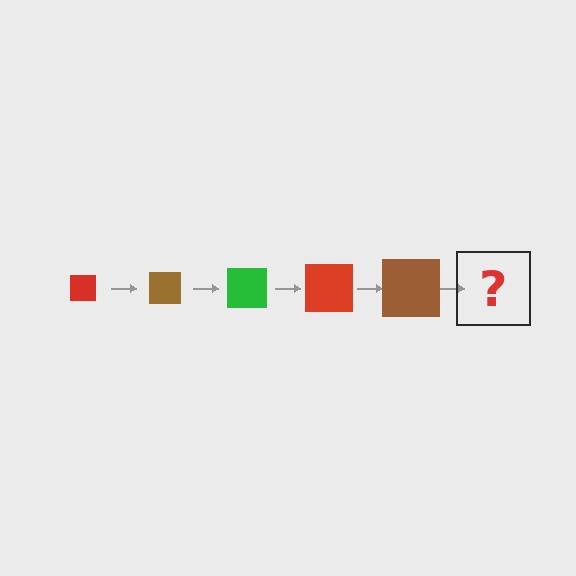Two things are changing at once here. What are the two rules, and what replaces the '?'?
The two rules are that the square grows larger each step and the color cycles through red, brown, and green. The '?' should be a green square, larger than the previous one.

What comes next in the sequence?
The next element should be a green square, larger than the previous one.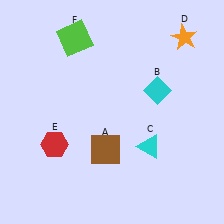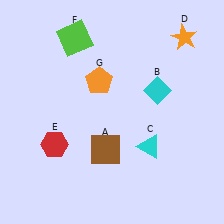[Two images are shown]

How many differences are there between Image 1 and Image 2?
There is 1 difference between the two images.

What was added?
An orange pentagon (G) was added in Image 2.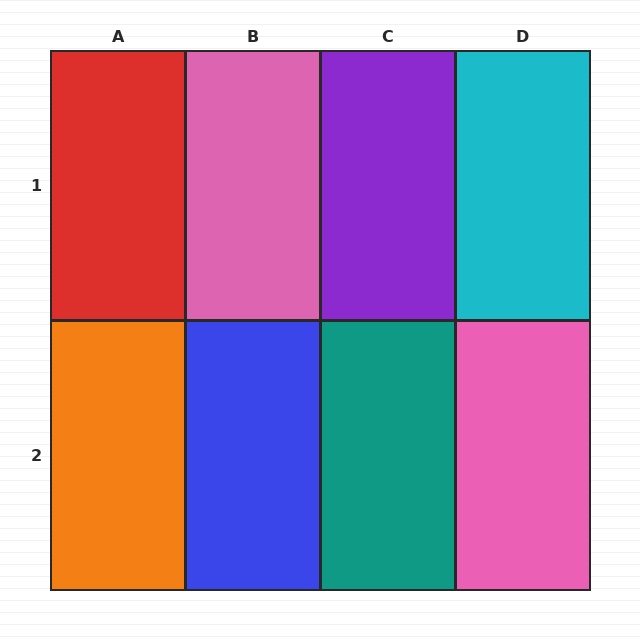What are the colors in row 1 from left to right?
Red, pink, purple, cyan.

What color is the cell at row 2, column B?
Blue.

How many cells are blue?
1 cell is blue.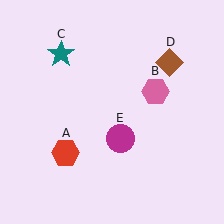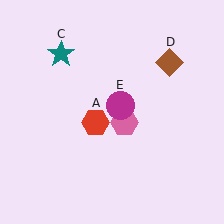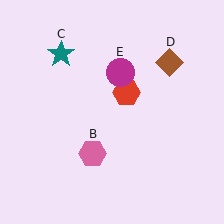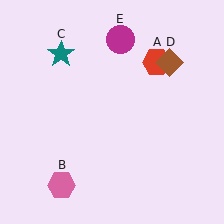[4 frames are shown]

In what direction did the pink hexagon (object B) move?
The pink hexagon (object B) moved down and to the left.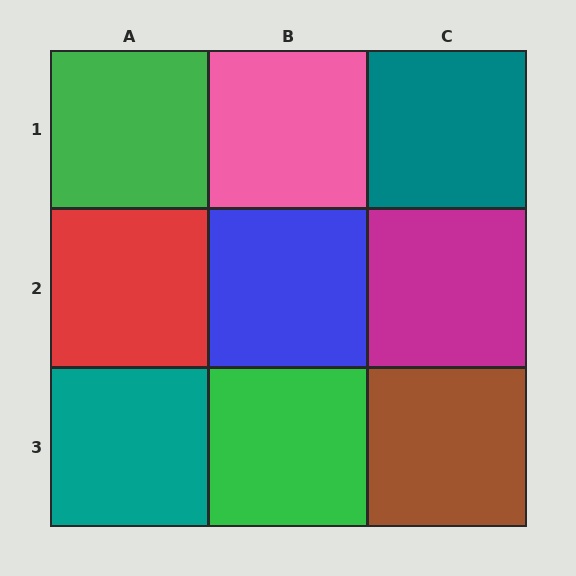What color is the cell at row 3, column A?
Teal.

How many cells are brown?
1 cell is brown.